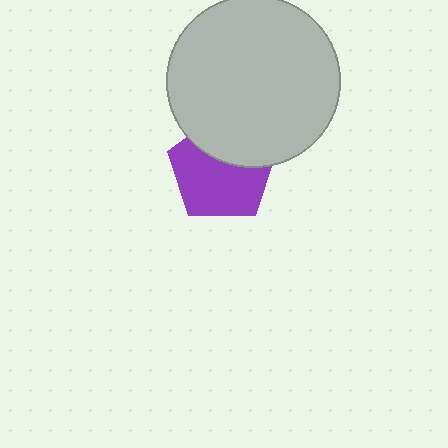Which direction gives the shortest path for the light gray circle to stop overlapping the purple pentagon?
Moving up gives the shortest separation.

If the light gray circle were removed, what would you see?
You would see the complete purple pentagon.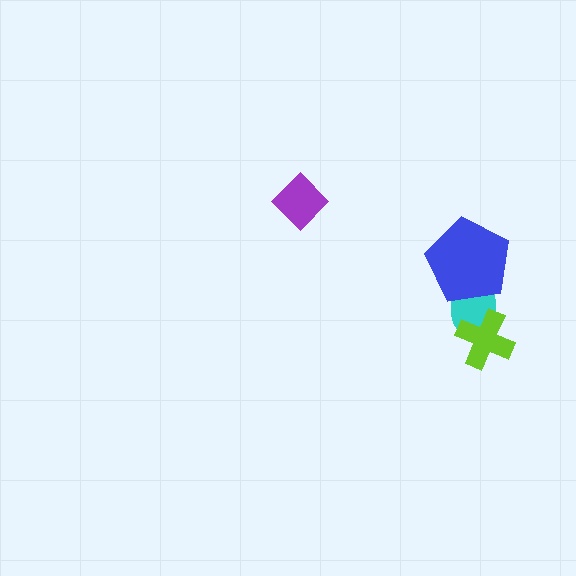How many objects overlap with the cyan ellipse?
2 objects overlap with the cyan ellipse.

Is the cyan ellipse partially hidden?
Yes, it is partially covered by another shape.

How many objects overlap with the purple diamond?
0 objects overlap with the purple diamond.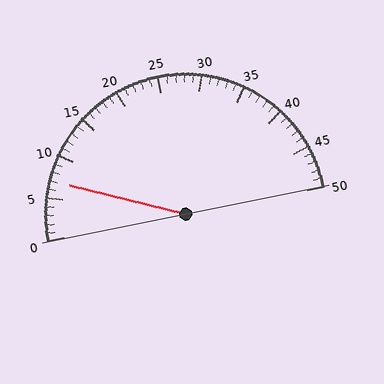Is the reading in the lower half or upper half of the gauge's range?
The reading is in the lower half of the range (0 to 50).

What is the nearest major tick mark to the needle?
The nearest major tick mark is 5.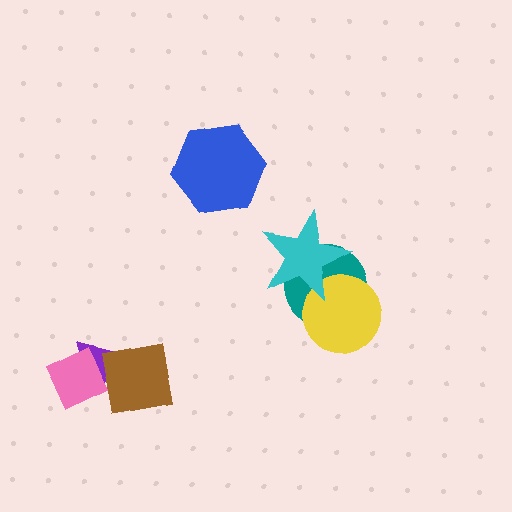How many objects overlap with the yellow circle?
2 objects overlap with the yellow circle.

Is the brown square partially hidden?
Yes, it is partially covered by another shape.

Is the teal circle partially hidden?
Yes, it is partially covered by another shape.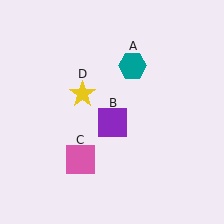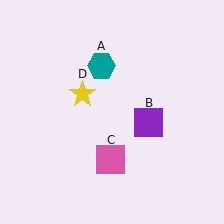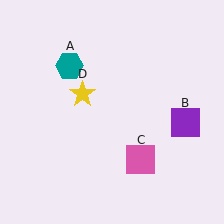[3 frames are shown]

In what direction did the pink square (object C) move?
The pink square (object C) moved right.